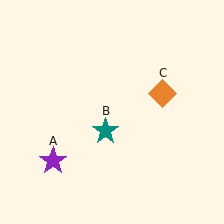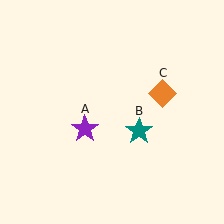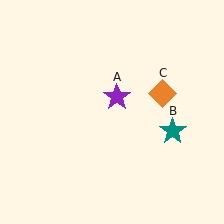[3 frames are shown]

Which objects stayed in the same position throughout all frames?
Orange diamond (object C) remained stationary.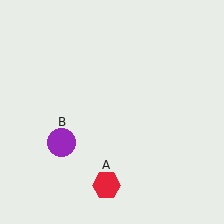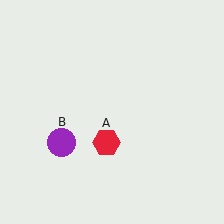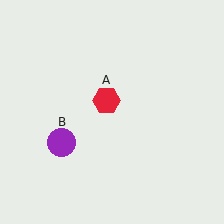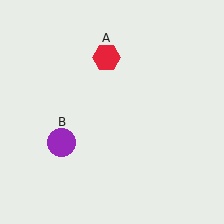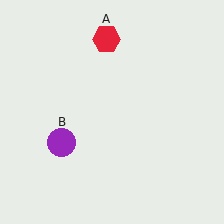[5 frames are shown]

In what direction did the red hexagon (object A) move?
The red hexagon (object A) moved up.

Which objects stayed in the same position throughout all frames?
Purple circle (object B) remained stationary.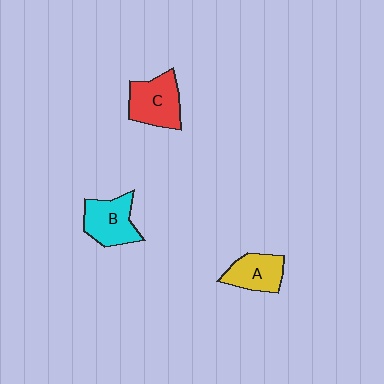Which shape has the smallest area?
Shape A (yellow).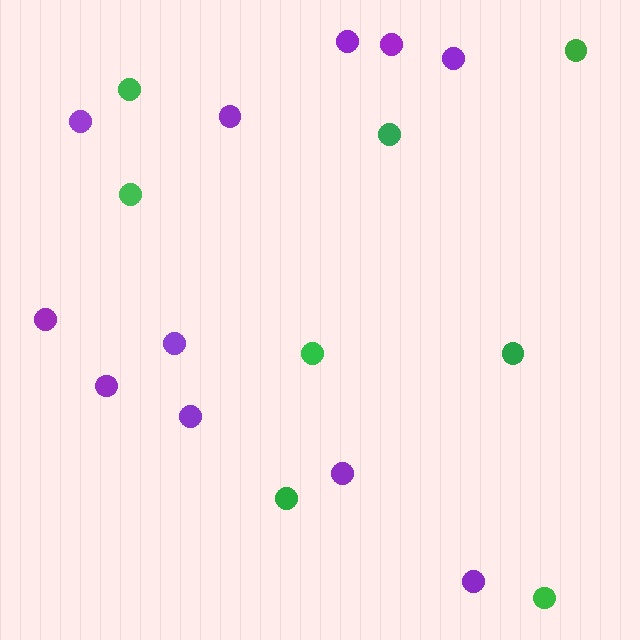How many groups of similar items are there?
There are 2 groups: one group of green circles (8) and one group of purple circles (11).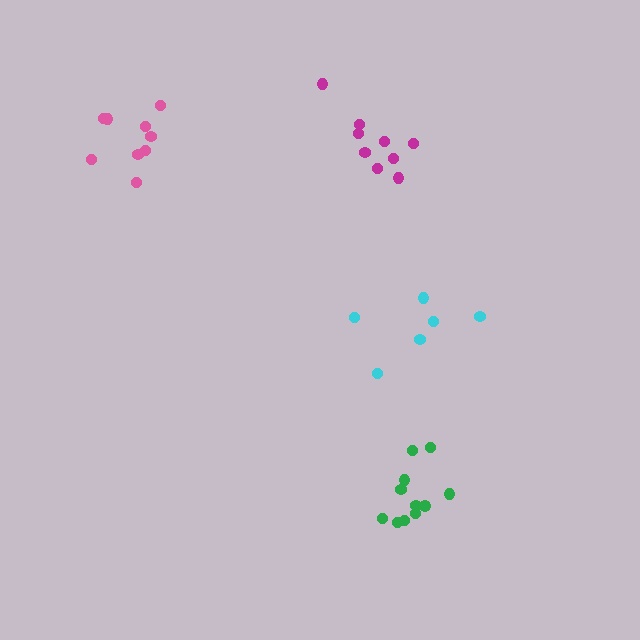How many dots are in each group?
Group 1: 6 dots, Group 2: 9 dots, Group 3: 11 dots, Group 4: 9 dots (35 total).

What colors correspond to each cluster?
The clusters are colored: cyan, pink, green, magenta.